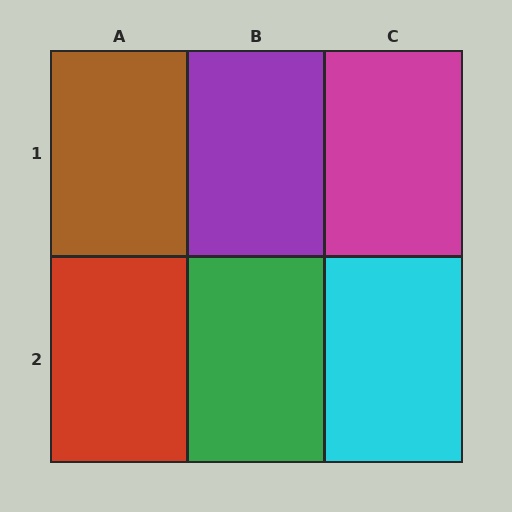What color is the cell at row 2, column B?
Green.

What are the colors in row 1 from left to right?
Brown, purple, magenta.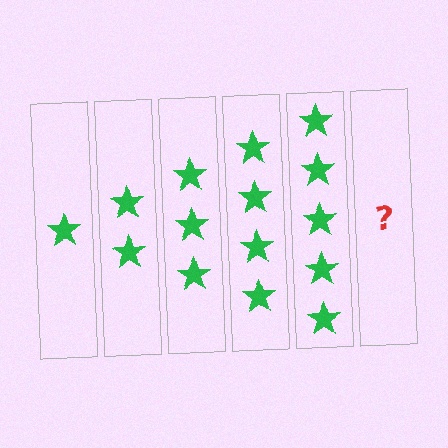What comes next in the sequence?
The next element should be 6 stars.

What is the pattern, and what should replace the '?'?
The pattern is that each step adds one more star. The '?' should be 6 stars.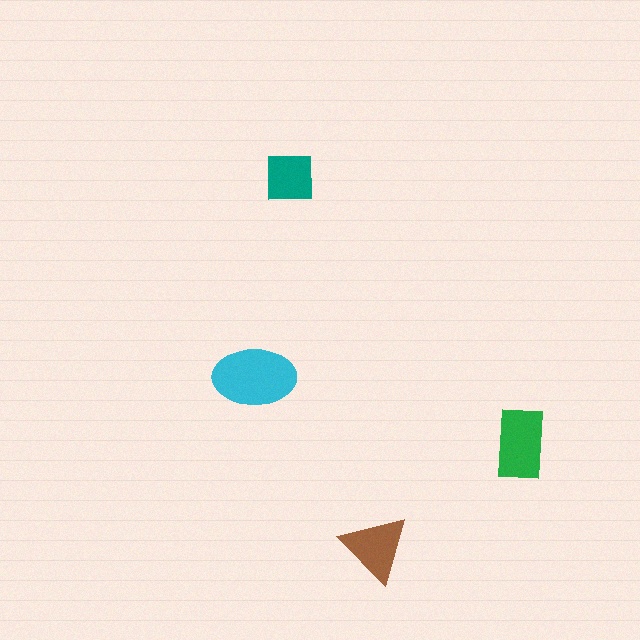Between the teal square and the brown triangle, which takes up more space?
The brown triangle.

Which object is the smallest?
The teal square.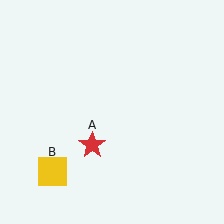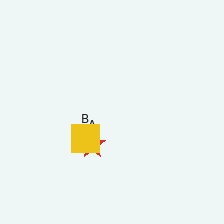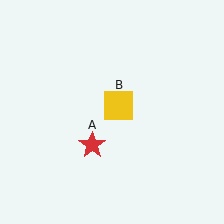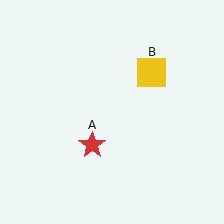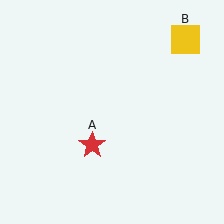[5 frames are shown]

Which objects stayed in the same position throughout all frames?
Red star (object A) remained stationary.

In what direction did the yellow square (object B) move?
The yellow square (object B) moved up and to the right.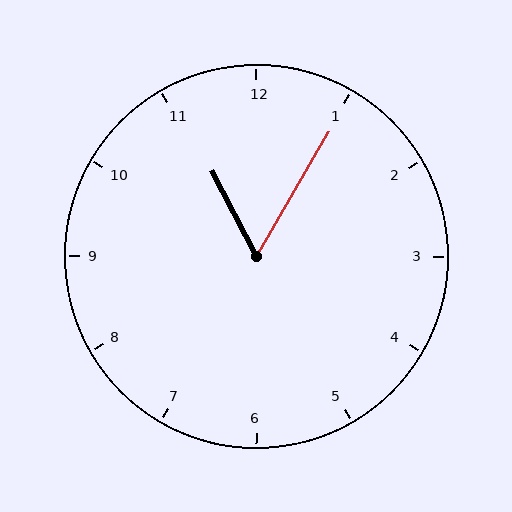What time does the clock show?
11:05.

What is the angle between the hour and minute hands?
Approximately 58 degrees.